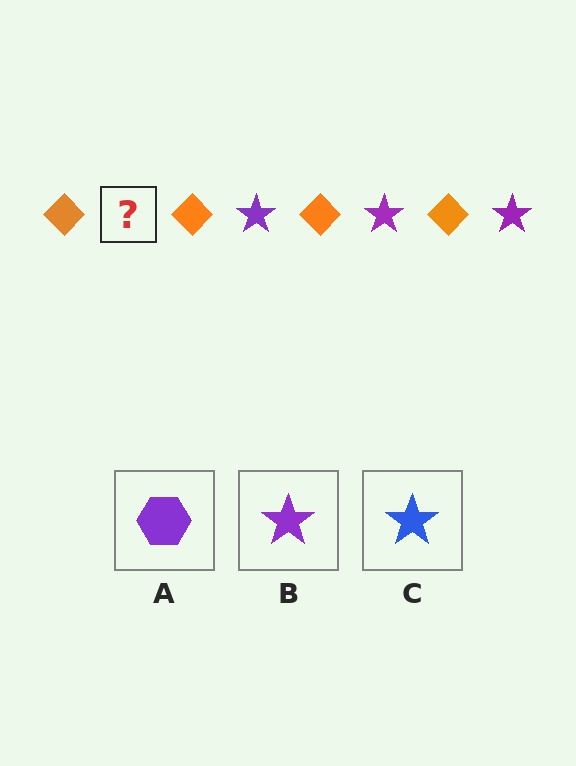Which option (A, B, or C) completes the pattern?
B.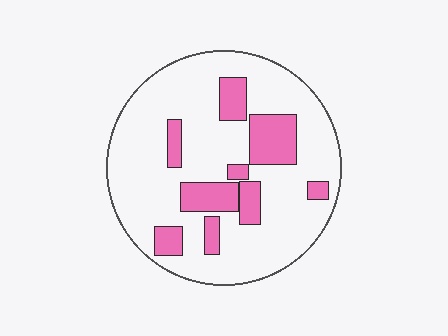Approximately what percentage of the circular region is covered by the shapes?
Approximately 20%.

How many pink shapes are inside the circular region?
9.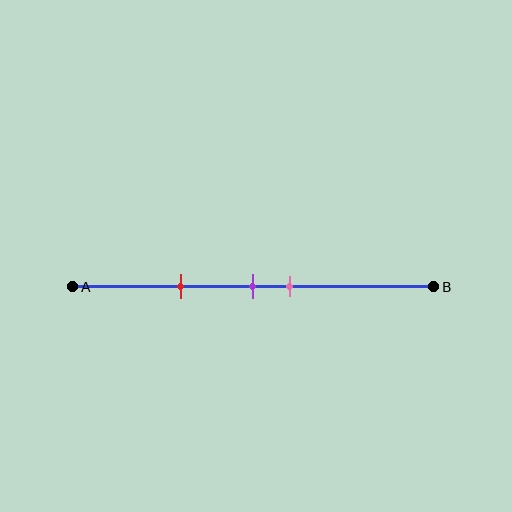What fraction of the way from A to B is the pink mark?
The pink mark is approximately 60% (0.6) of the way from A to B.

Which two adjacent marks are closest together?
The purple and pink marks are the closest adjacent pair.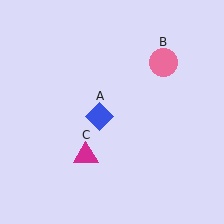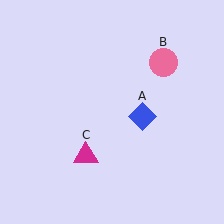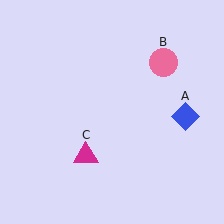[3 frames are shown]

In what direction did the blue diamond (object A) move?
The blue diamond (object A) moved right.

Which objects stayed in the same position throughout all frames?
Pink circle (object B) and magenta triangle (object C) remained stationary.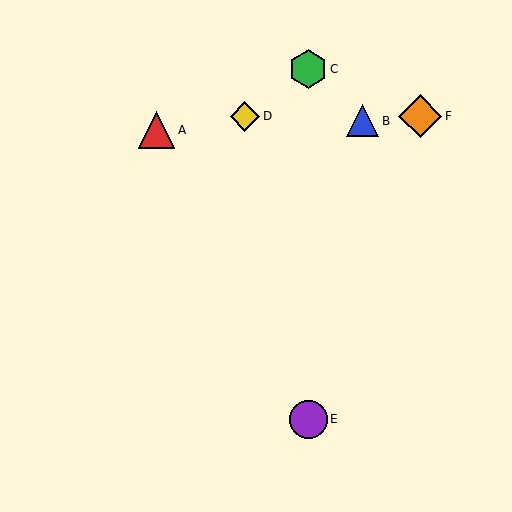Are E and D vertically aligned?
No, E is at x≈308 and D is at x≈245.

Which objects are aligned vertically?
Objects C, E are aligned vertically.